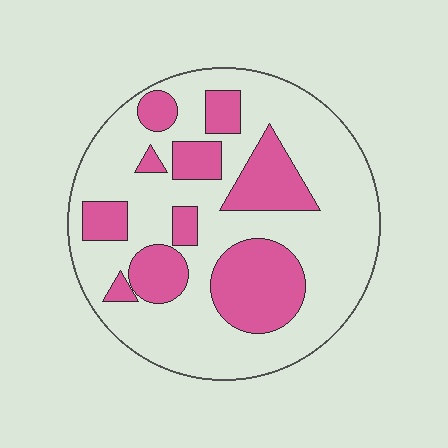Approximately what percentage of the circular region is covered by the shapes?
Approximately 30%.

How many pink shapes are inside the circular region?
10.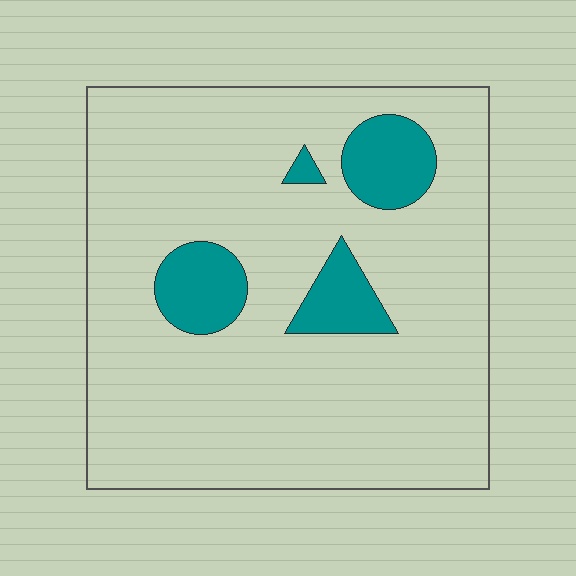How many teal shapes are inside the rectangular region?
4.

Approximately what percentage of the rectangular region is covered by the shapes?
Approximately 15%.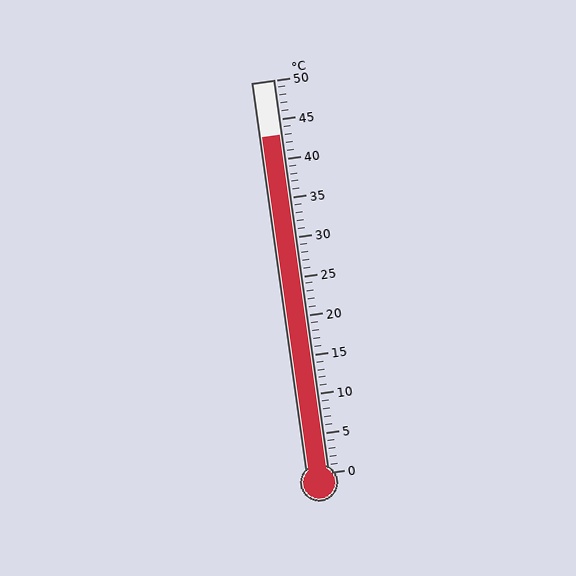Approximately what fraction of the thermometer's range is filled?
The thermometer is filled to approximately 85% of its range.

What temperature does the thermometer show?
The thermometer shows approximately 43°C.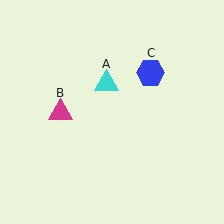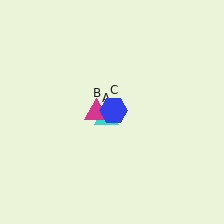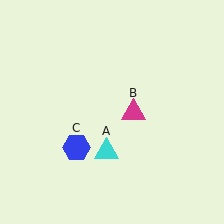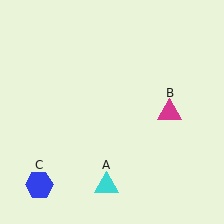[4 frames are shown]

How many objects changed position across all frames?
3 objects changed position: cyan triangle (object A), magenta triangle (object B), blue hexagon (object C).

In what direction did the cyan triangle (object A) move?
The cyan triangle (object A) moved down.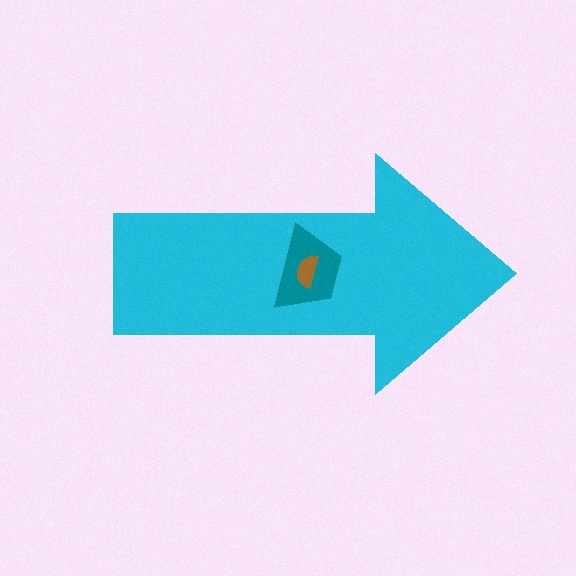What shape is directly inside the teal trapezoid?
The brown semicircle.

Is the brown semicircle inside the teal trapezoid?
Yes.